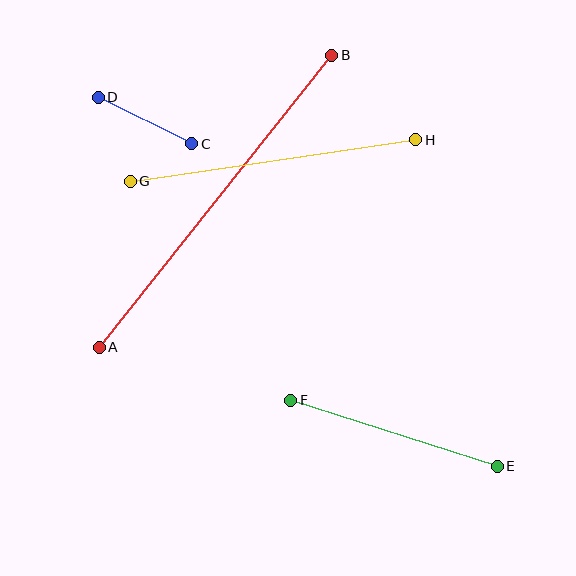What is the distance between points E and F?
The distance is approximately 217 pixels.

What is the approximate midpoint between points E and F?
The midpoint is at approximately (394, 433) pixels.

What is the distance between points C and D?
The distance is approximately 104 pixels.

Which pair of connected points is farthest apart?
Points A and B are farthest apart.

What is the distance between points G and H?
The distance is approximately 289 pixels.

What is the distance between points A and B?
The distance is approximately 374 pixels.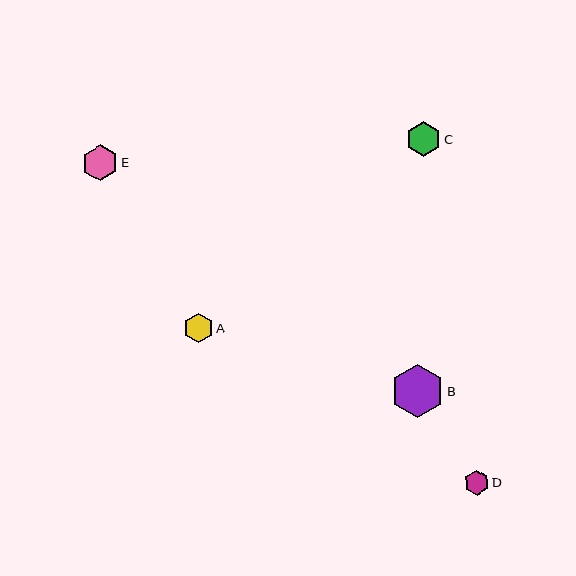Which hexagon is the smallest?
Hexagon D is the smallest with a size of approximately 25 pixels.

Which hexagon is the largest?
Hexagon B is the largest with a size of approximately 53 pixels.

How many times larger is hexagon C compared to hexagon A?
Hexagon C is approximately 1.2 times the size of hexagon A.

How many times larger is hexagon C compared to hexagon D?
Hexagon C is approximately 1.4 times the size of hexagon D.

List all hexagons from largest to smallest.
From largest to smallest: B, E, C, A, D.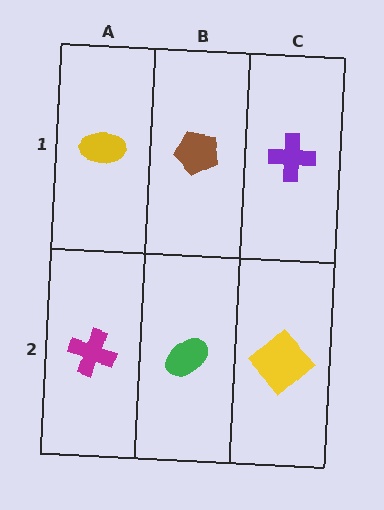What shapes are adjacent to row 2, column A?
A yellow ellipse (row 1, column A), a green ellipse (row 2, column B).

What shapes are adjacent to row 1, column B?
A green ellipse (row 2, column B), a yellow ellipse (row 1, column A), a purple cross (row 1, column C).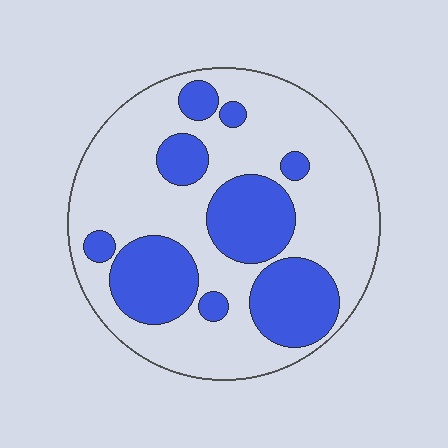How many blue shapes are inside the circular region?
9.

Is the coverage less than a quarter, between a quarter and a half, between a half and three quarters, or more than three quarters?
Between a quarter and a half.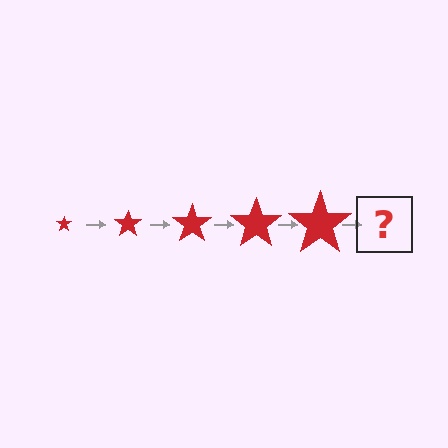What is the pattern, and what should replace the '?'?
The pattern is that the star gets progressively larger each step. The '?' should be a red star, larger than the previous one.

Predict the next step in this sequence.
The next step is a red star, larger than the previous one.